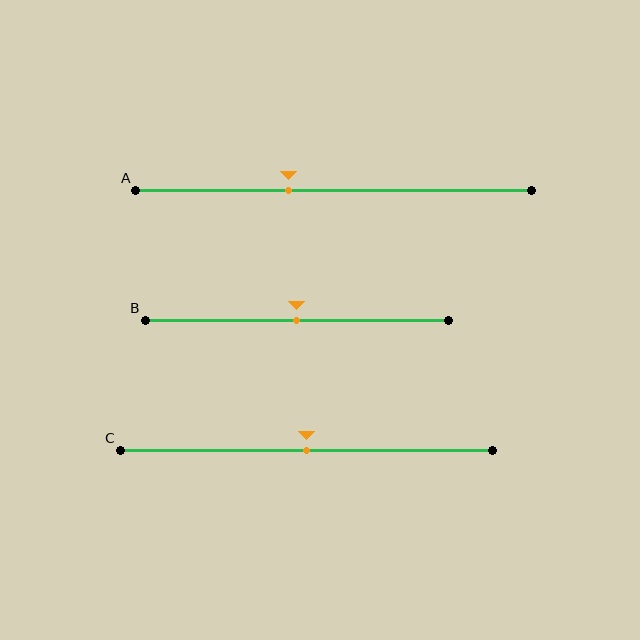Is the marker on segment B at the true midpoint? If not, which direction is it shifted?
Yes, the marker on segment B is at the true midpoint.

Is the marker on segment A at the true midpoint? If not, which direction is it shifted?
No, the marker on segment A is shifted to the left by about 12% of the segment length.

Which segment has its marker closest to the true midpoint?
Segment B has its marker closest to the true midpoint.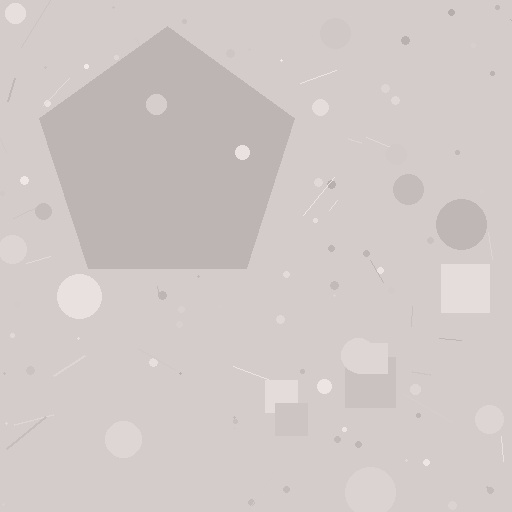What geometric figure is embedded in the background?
A pentagon is embedded in the background.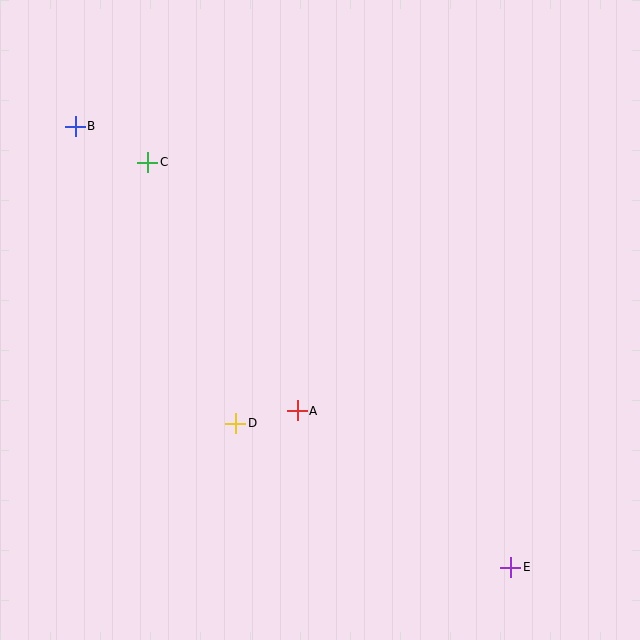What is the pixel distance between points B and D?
The distance between B and D is 338 pixels.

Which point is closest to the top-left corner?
Point B is closest to the top-left corner.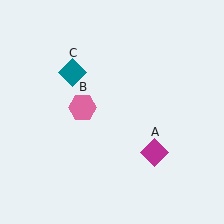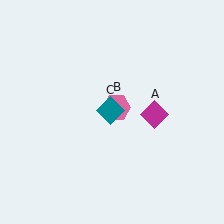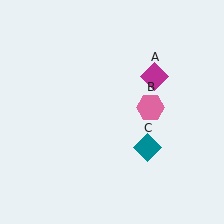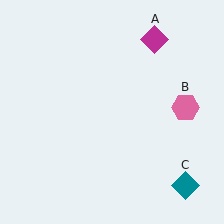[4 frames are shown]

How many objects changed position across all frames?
3 objects changed position: magenta diamond (object A), pink hexagon (object B), teal diamond (object C).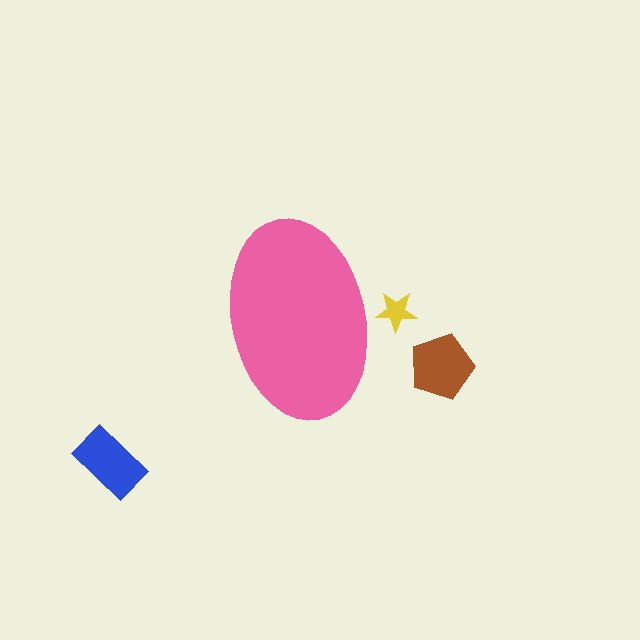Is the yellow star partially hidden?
Yes, the yellow star is partially hidden behind the pink ellipse.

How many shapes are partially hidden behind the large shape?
1 shape is partially hidden.